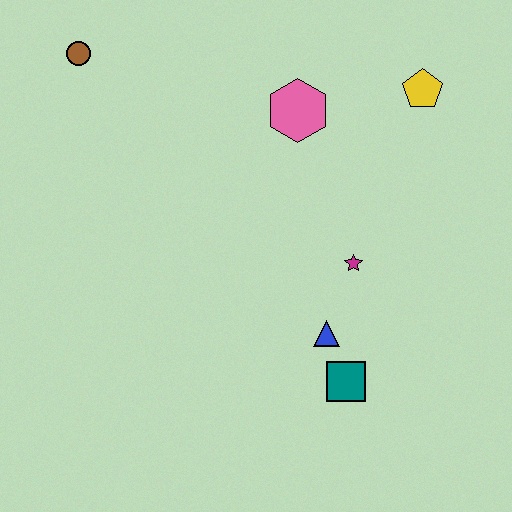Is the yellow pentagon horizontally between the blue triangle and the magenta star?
No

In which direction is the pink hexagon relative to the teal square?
The pink hexagon is above the teal square.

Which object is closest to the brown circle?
The pink hexagon is closest to the brown circle.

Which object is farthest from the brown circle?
The teal square is farthest from the brown circle.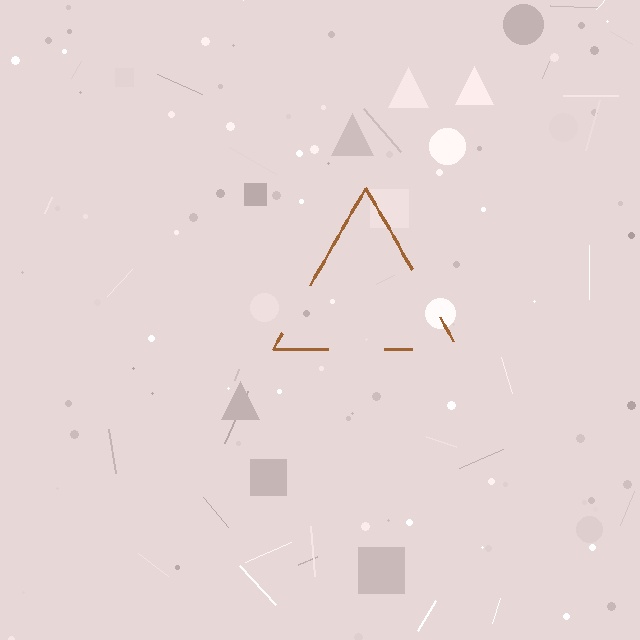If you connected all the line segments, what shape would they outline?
They would outline a triangle.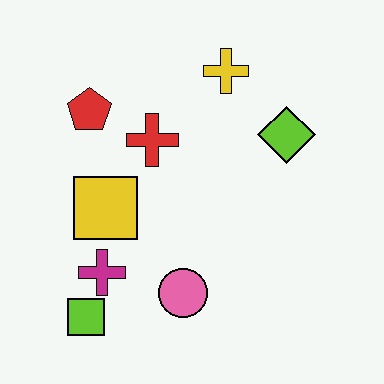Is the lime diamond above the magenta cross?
Yes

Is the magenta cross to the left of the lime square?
No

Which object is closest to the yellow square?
The magenta cross is closest to the yellow square.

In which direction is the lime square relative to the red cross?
The lime square is below the red cross.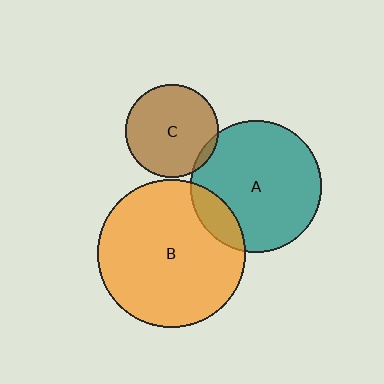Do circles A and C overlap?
Yes.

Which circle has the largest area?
Circle B (orange).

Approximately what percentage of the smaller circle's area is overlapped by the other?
Approximately 5%.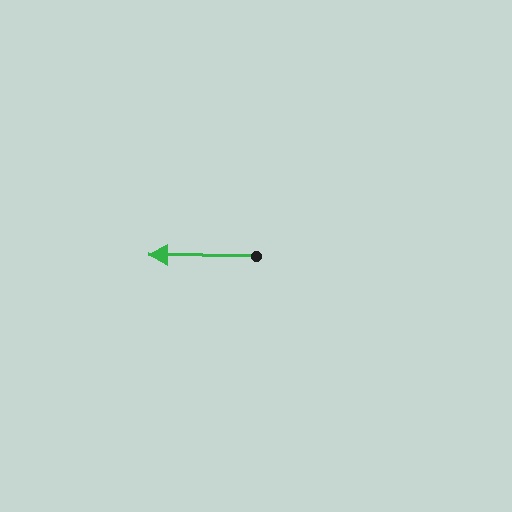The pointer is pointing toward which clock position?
Roughly 9 o'clock.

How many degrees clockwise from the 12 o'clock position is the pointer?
Approximately 271 degrees.